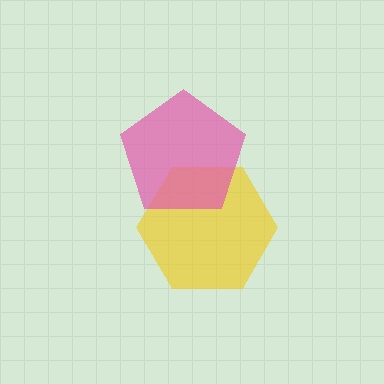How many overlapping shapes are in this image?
There are 2 overlapping shapes in the image.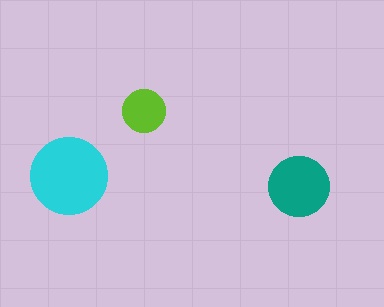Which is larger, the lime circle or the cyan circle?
The cyan one.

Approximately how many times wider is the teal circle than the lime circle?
About 1.5 times wider.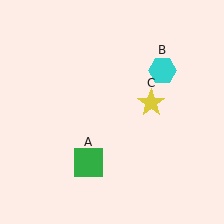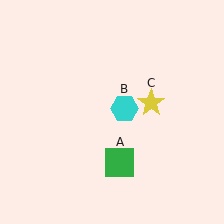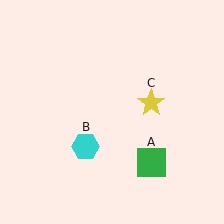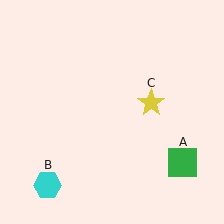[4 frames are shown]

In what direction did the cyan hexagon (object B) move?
The cyan hexagon (object B) moved down and to the left.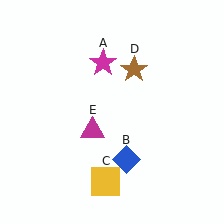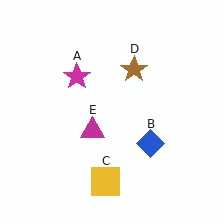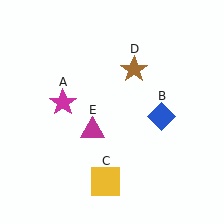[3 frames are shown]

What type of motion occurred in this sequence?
The magenta star (object A), blue diamond (object B) rotated counterclockwise around the center of the scene.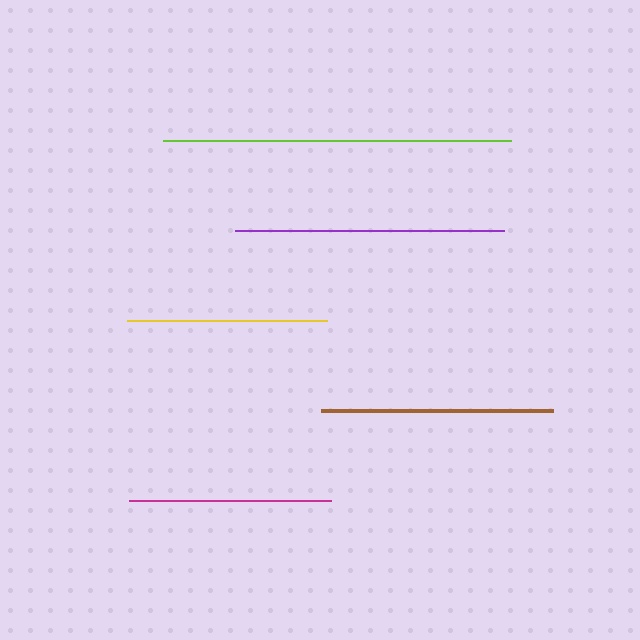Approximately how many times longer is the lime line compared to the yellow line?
The lime line is approximately 1.7 times the length of the yellow line.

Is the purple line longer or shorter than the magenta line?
The purple line is longer than the magenta line.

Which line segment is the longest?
The lime line is the longest at approximately 349 pixels.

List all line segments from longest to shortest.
From longest to shortest: lime, purple, brown, magenta, yellow.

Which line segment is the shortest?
The yellow line is the shortest at approximately 200 pixels.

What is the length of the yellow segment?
The yellow segment is approximately 200 pixels long.